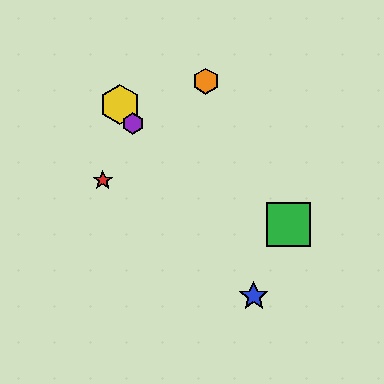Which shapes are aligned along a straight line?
The blue star, the yellow hexagon, the purple hexagon are aligned along a straight line.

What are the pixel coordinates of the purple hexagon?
The purple hexagon is at (133, 124).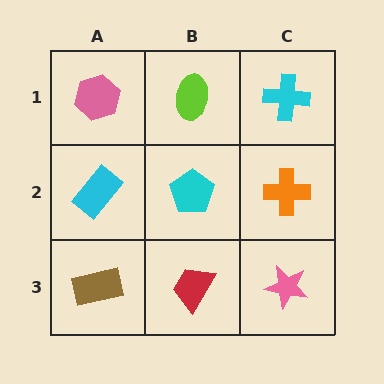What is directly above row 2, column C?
A cyan cross.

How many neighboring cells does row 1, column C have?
2.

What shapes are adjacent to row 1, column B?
A cyan pentagon (row 2, column B), a pink hexagon (row 1, column A), a cyan cross (row 1, column C).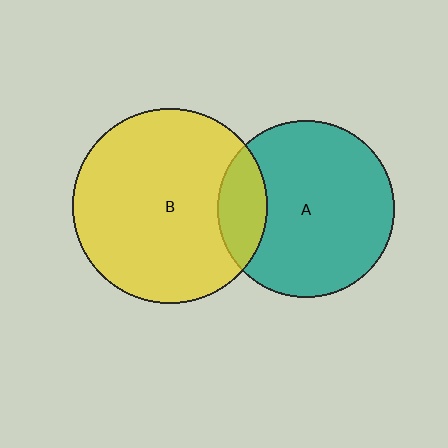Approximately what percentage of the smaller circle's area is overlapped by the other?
Approximately 20%.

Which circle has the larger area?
Circle B (yellow).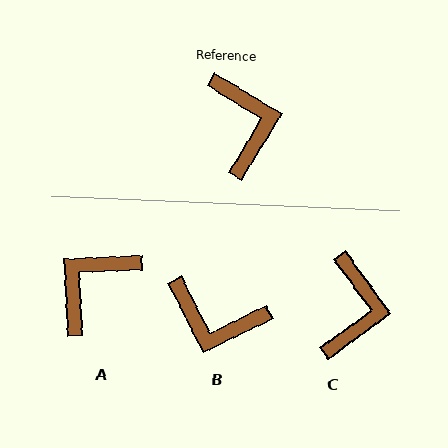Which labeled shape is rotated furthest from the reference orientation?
A, about 124 degrees away.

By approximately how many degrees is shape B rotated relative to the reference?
Approximately 122 degrees clockwise.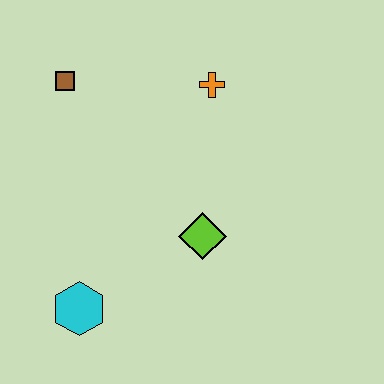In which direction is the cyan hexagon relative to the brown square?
The cyan hexagon is below the brown square.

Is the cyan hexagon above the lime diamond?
No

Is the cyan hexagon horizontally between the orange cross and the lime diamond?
No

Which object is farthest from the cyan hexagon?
The orange cross is farthest from the cyan hexagon.